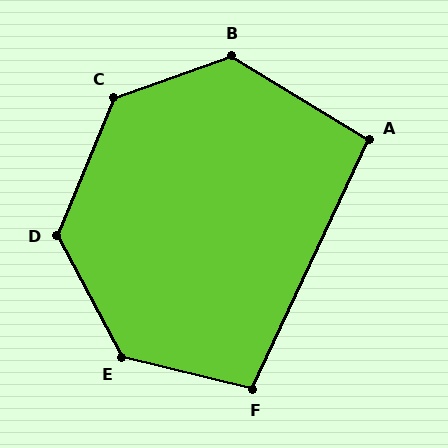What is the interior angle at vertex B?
Approximately 130 degrees (obtuse).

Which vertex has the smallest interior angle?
A, at approximately 96 degrees.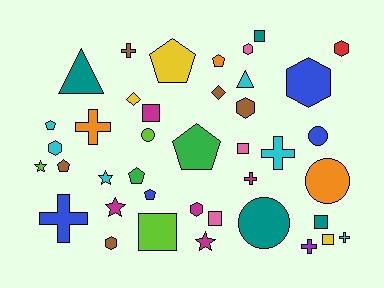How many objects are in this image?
There are 40 objects.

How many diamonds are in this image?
There are 2 diamonds.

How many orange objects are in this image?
There are 3 orange objects.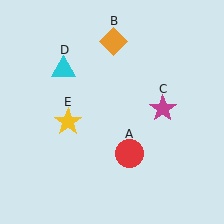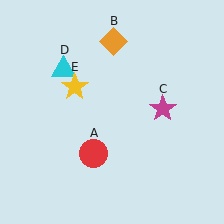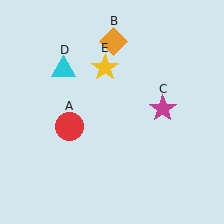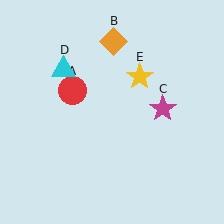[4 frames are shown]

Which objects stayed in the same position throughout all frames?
Orange diamond (object B) and magenta star (object C) and cyan triangle (object D) remained stationary.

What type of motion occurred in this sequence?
The red circle (object A), yellow star (object E) rotated clockwise around the center of the scene.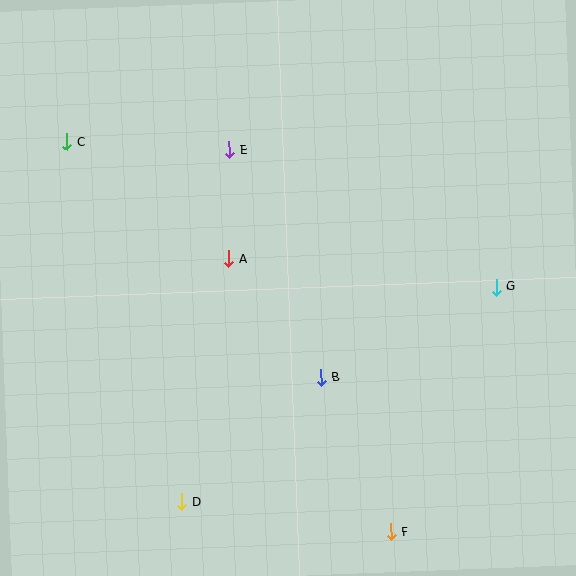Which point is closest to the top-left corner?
Point C is closest to the top-left corner.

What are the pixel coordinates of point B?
Point B is at (321, 378).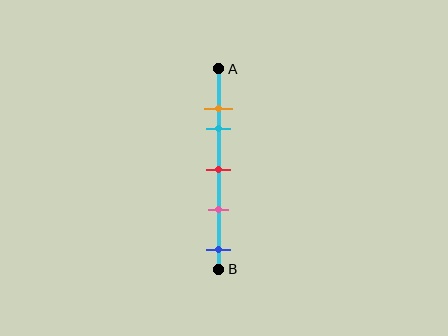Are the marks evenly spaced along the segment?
No, the marks are not evenly spaced.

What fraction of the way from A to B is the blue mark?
The blue mark is approximately 90% (0.9) of the way from A to B.